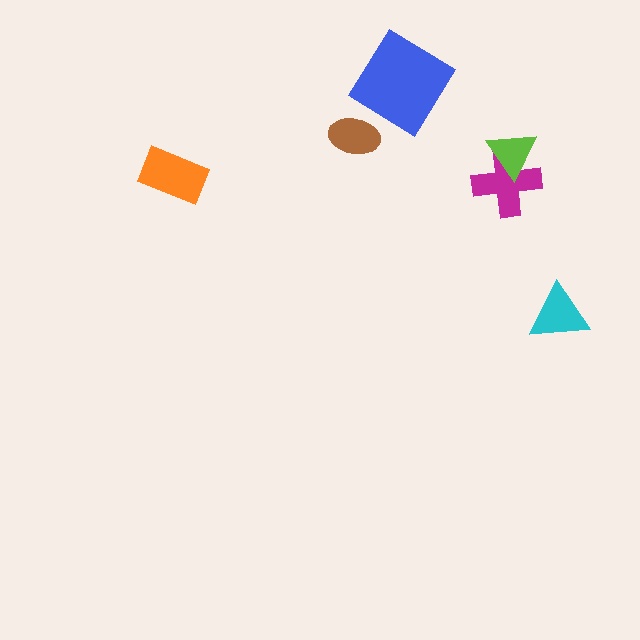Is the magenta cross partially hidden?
Yes, it is partially covered by another shape.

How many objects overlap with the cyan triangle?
0 objects overlap with the cyan triangle.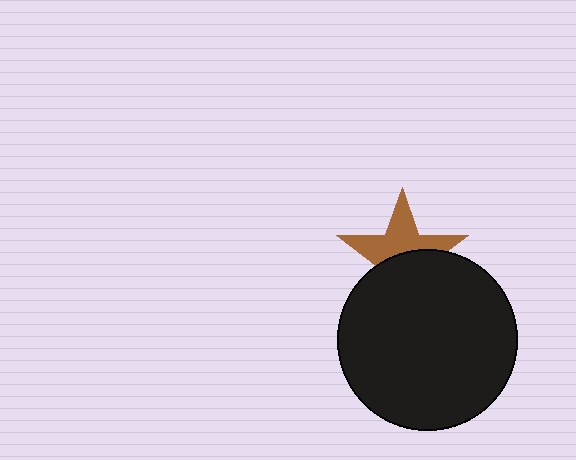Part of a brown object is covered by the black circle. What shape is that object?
It is a star.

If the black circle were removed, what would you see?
You would see the complete brown star.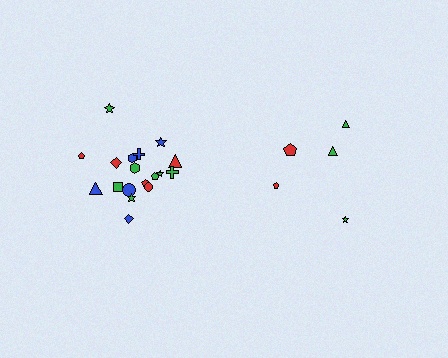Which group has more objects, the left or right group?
The left group.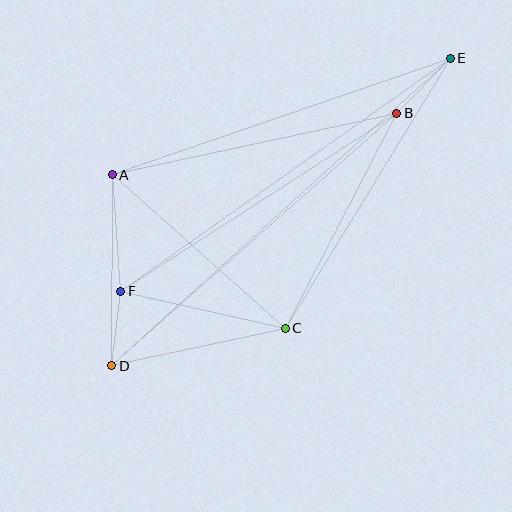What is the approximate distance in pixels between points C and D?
The distance between C and D is approximately 178 pixels.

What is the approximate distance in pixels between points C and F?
The distance between C and F is approximately 169 pixels.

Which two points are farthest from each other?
Points D and E are farthest from each other.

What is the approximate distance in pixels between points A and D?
The distance between A and D is approximately 191 pixels.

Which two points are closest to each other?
Points D and F are closest to each other.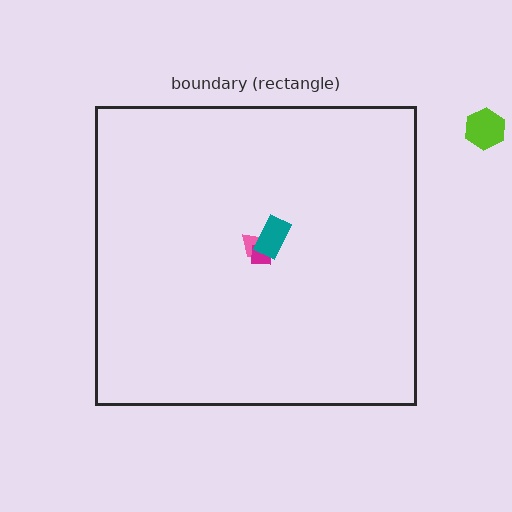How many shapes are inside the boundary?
3 inside, 1 outside.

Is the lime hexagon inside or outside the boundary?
Outside.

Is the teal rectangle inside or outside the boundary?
Inside.